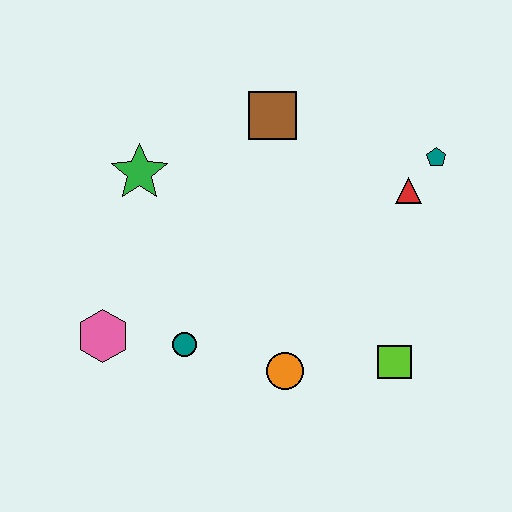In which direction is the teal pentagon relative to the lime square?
The teal pentagon is above the lime square.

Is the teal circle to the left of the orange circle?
Yes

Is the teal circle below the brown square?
Yes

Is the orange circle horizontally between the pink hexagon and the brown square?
No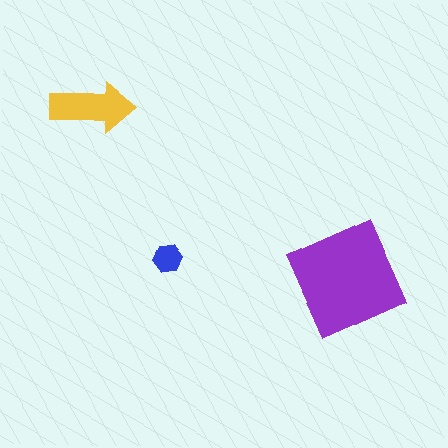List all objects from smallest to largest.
The blue hexagon, the yellow arrow, the purple square.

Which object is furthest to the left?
The yellow arrow is leftmost.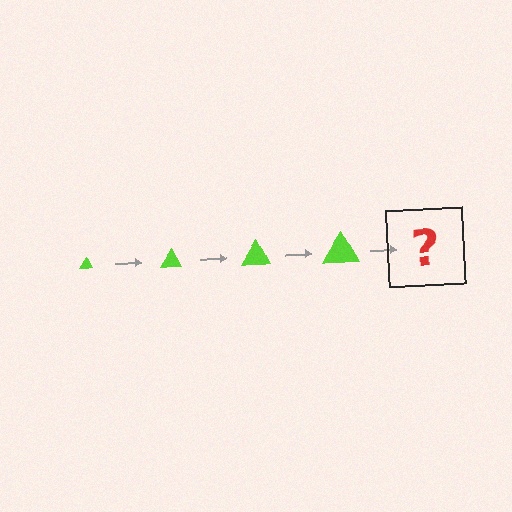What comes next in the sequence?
The next element should be a lime triangle, larger than the previous one.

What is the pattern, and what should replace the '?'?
The pattern is that the triangle gets progressively larger each step. The '?' should be a lime triangle, larger than the previous one.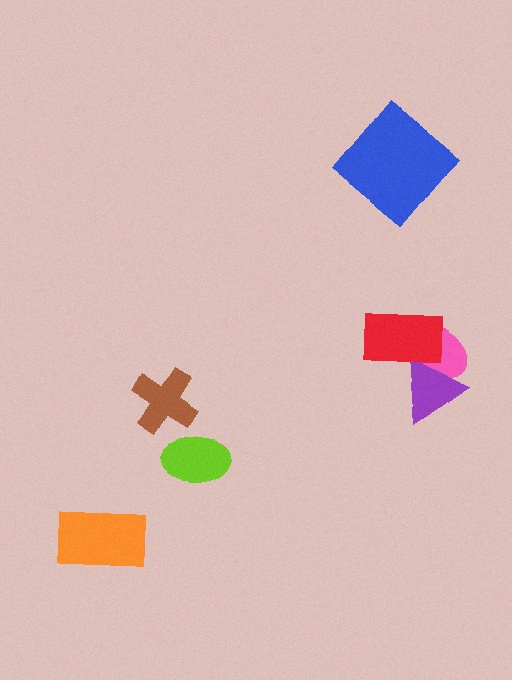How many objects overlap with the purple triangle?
2 objects overlap with the purple triangle.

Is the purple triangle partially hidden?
Yes, it is partially covered by another shape.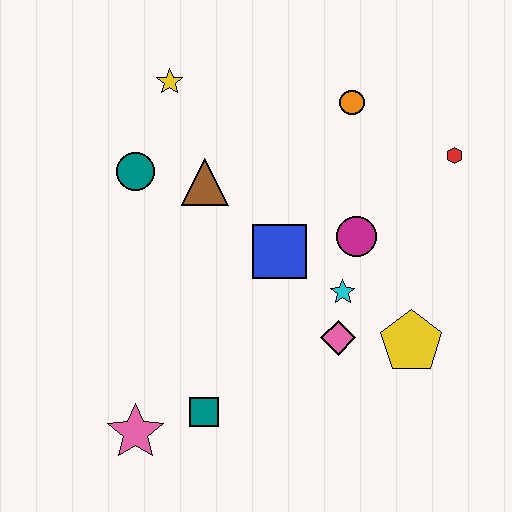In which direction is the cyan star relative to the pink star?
The cyan star is to the right of the pink star.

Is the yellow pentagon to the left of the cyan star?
No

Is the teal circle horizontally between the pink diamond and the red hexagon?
No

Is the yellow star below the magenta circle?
No